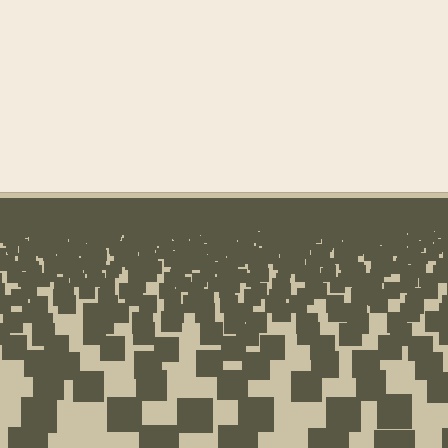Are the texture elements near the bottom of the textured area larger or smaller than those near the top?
Larger. Near the bottom, elements are closer to the viewer and appear at a bigger on-screen size.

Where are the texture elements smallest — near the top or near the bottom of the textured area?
Near the top.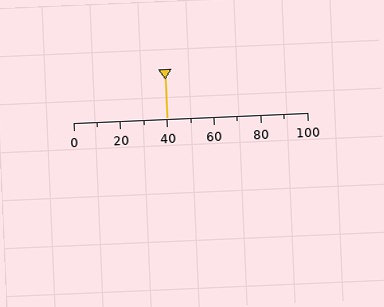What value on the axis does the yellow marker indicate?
The marker indicates approximately 40.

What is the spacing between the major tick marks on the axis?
The major ticks are spaced 20 apart.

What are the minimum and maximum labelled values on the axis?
The axis runs from 0 to 100.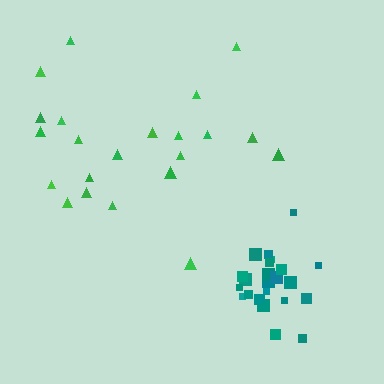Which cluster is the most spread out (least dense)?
Green.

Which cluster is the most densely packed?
Teal.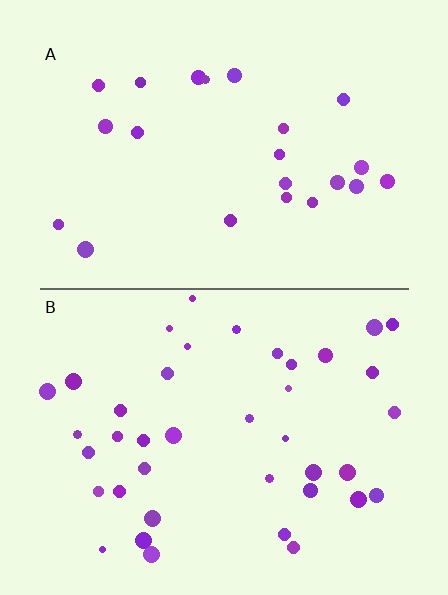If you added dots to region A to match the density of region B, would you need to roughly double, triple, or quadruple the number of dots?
Approximately double.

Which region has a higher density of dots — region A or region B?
B (the bottom).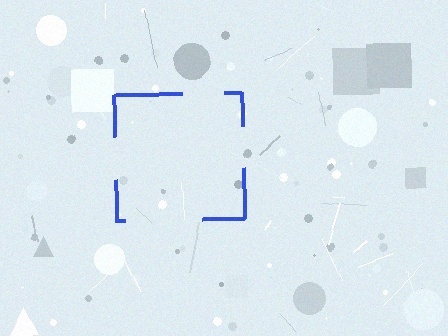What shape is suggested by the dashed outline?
The dashed outline suggests a square.